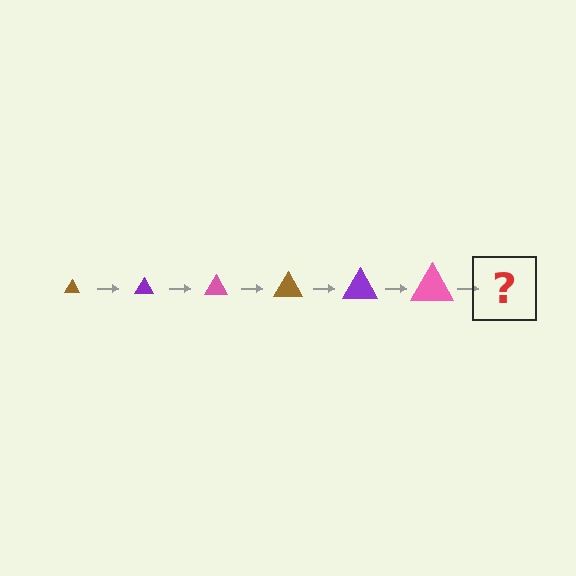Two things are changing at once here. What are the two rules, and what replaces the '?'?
The two rules are that the triangle grows larger each step and the color cycles through brown, purple, and pink. The '?' should be a brown triangle, larger than the previous one.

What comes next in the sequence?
The next element should be a brown triangle, larger than the previous one.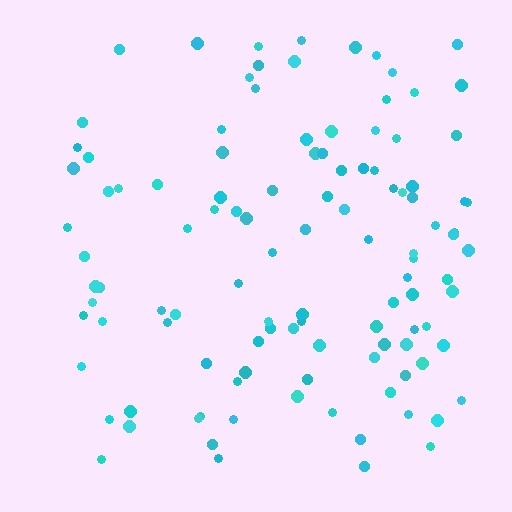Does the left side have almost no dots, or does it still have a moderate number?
Still a moderate number, just noticeably fewer than the right.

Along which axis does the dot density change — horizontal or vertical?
Horizontal.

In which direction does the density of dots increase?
From left to right, with the right side densest.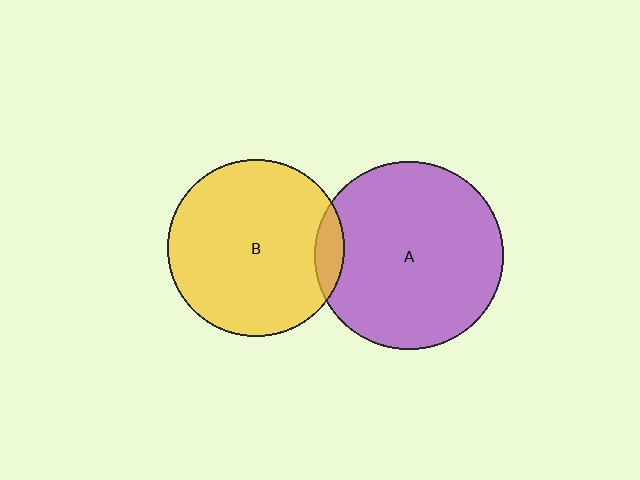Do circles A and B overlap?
Yes.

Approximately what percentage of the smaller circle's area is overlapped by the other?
Approximately 10%.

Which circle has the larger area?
Circle A (purple).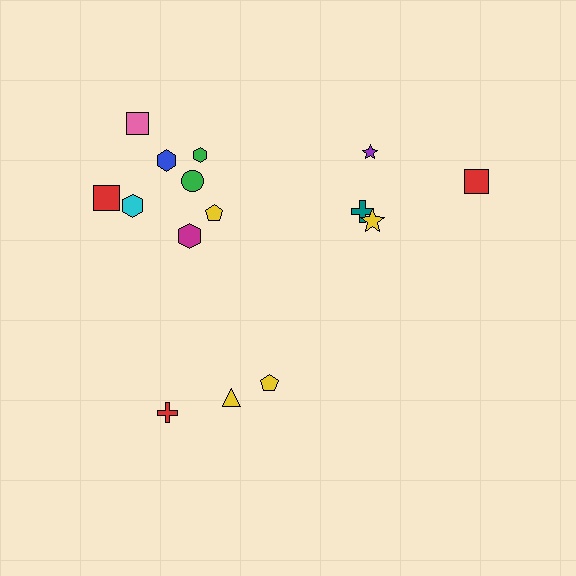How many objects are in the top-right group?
There are 4 objects.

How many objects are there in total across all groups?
There are 15 objects.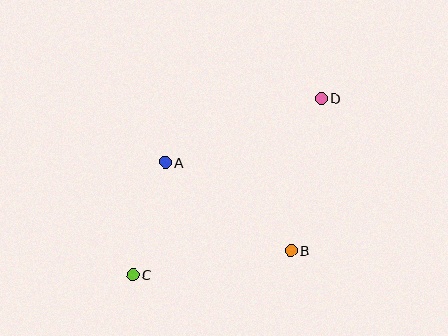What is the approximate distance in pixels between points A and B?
The distance between A and B is approximately 154 pixels.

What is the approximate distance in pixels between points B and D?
The distance between B and D is approximately 155 pixels.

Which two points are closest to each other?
Points A and C are closest to each other.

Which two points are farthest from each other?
Points C and D are farthest from each other.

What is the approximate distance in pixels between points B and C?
The distance between B and C is approximately 160 pixels.